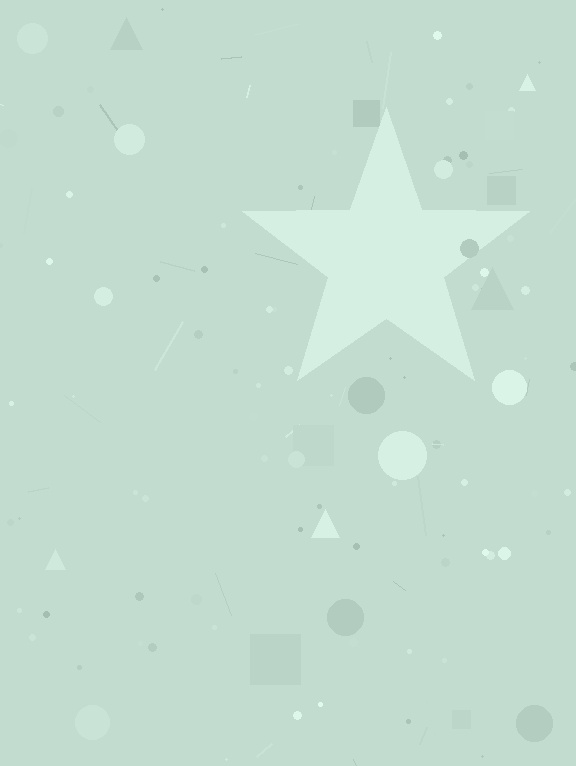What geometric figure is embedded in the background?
A star is embedded in the background.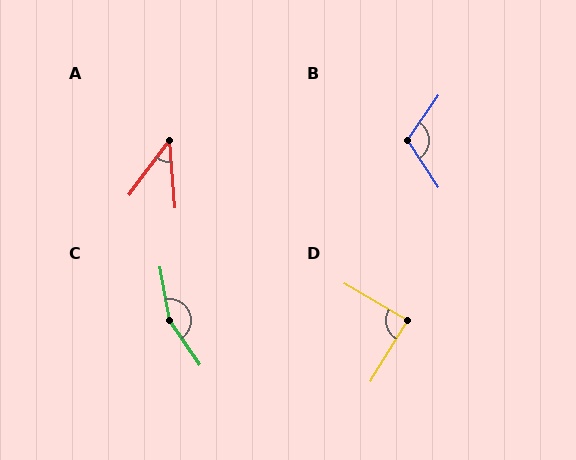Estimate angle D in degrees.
Approximately 89 degrees.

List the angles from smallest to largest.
A (41°), D (89°), B (112°), C (156°).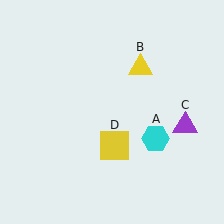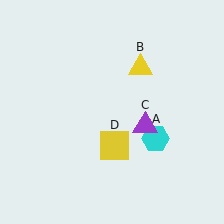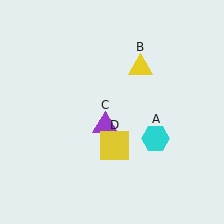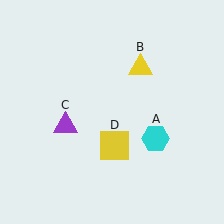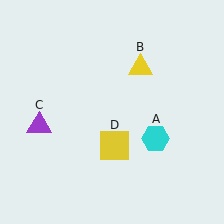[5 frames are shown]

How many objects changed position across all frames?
1 object changed position: purple triangle (object C).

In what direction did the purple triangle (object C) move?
The purple triangle (object C) moved left.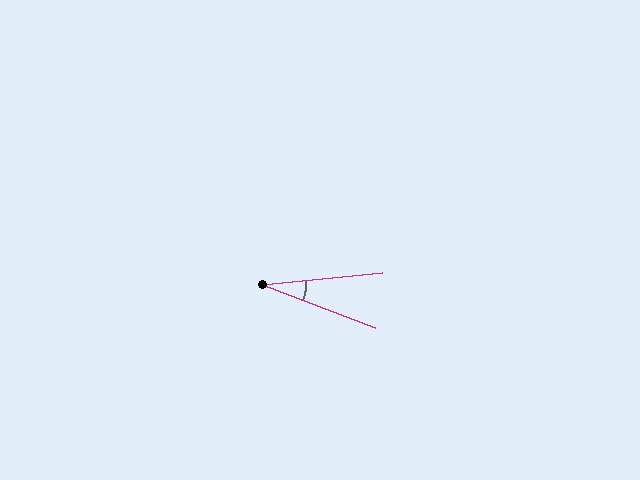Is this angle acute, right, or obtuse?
It is acute.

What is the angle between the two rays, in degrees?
Approximately 26 degrees.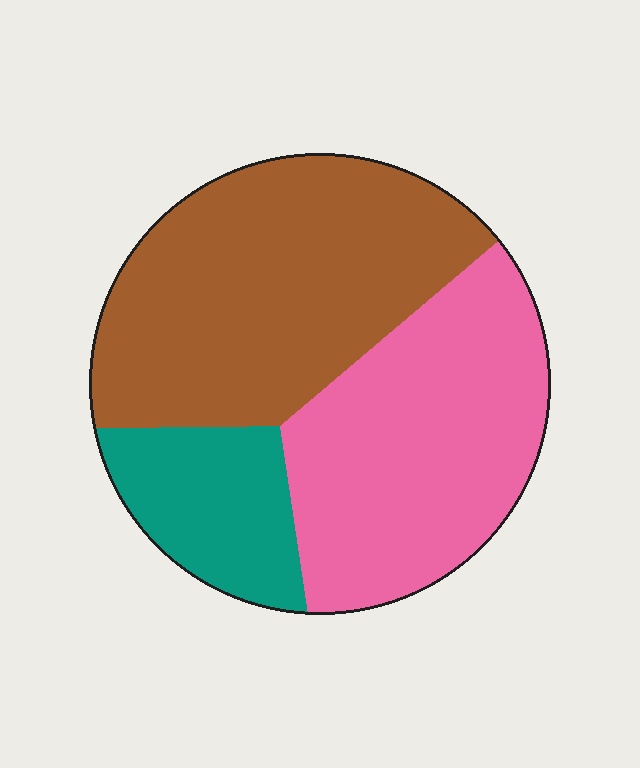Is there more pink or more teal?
Pink.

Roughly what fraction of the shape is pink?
Pink covers around 40% of the shape.